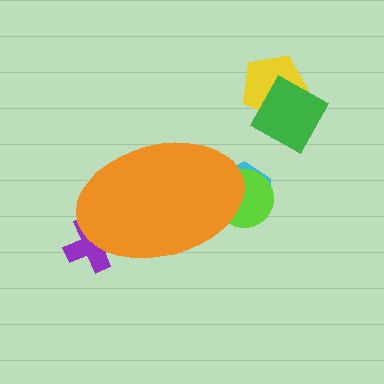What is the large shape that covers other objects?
An orange ellipse.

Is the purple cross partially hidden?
Yes, the purple cross is partially hidden behind the orange ellipse.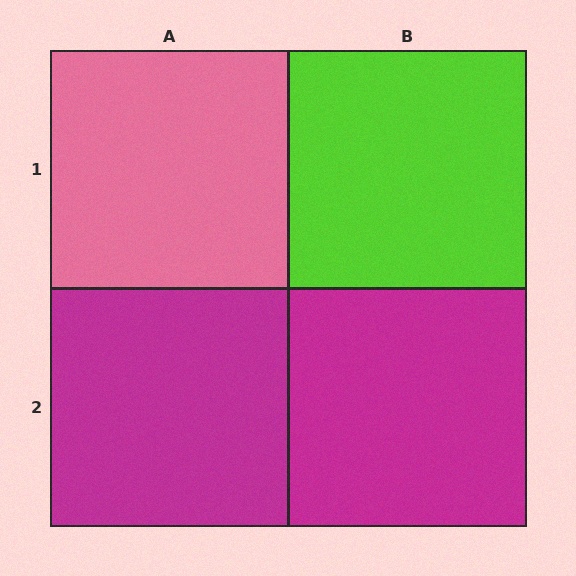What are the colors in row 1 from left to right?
Pink, lime.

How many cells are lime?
1 cell is lime.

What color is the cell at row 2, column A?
Magenta.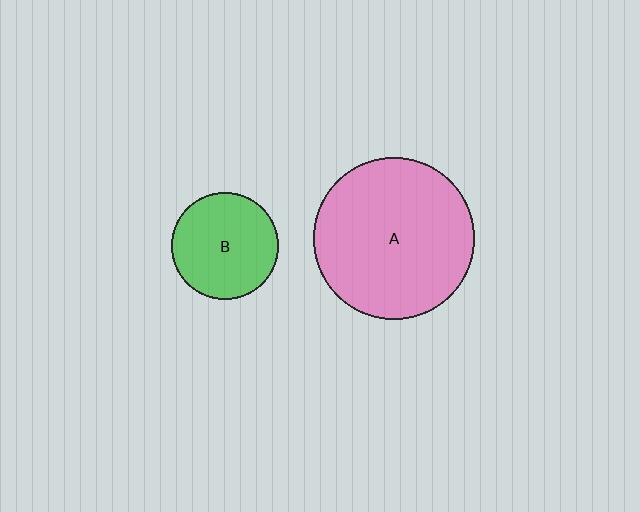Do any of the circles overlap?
No, none of the circles overlap.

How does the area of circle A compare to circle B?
Approximately 2.3 times.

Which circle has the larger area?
Circle A (pink).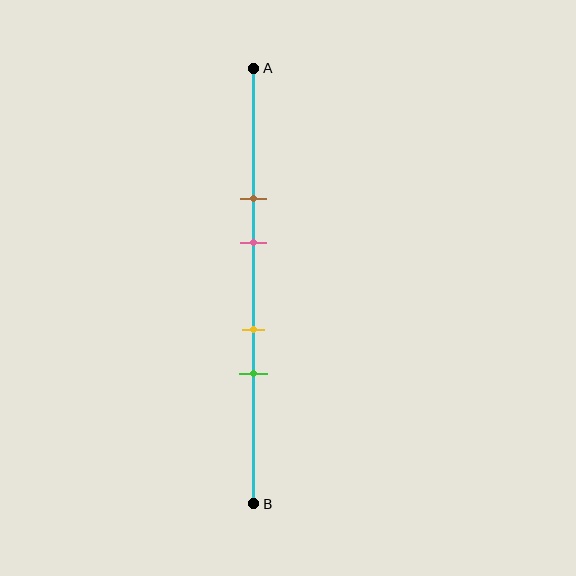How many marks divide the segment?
There are 4 marks dividing the segment.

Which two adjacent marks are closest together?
The yellow and green marks are the closest adjacent pair.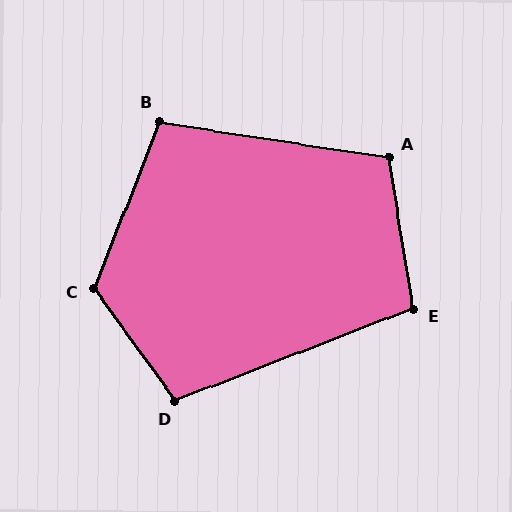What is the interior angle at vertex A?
Approximately 108 degrees (obtuse).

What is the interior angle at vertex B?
Approximately 103 degrees (obtuse).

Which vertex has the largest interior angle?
C, at approximately 123 degrees.